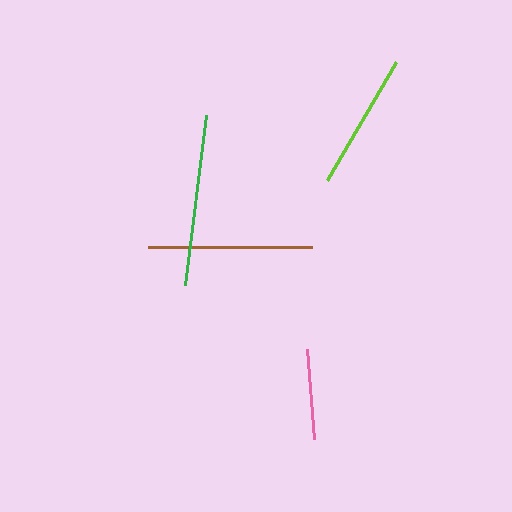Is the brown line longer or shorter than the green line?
The green line is longer than the brown line.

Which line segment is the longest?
The green line is the longest at approximately 171 pixels.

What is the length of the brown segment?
The brown segment is approximately 164 pixels long.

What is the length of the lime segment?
The lime segment is approximately 136 pixels long.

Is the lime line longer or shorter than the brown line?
The brown line is longer than the lime line.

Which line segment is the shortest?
The pink line is the shortest at approximately 90 pixels.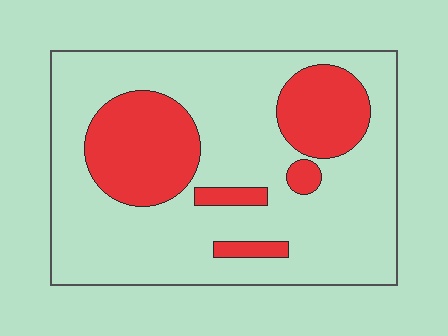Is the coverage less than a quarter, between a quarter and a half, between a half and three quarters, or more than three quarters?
Between a quarter and a half.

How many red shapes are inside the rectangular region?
5.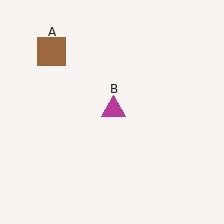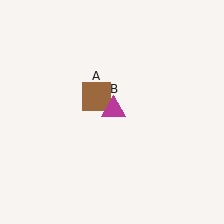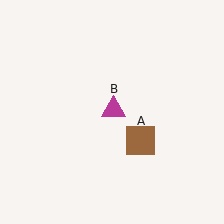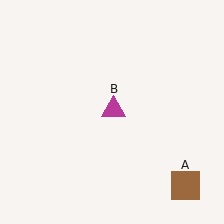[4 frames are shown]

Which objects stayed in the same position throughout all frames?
Magenta triangle (object B) remained stationary.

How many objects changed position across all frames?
1 object changed position: brown square (object A).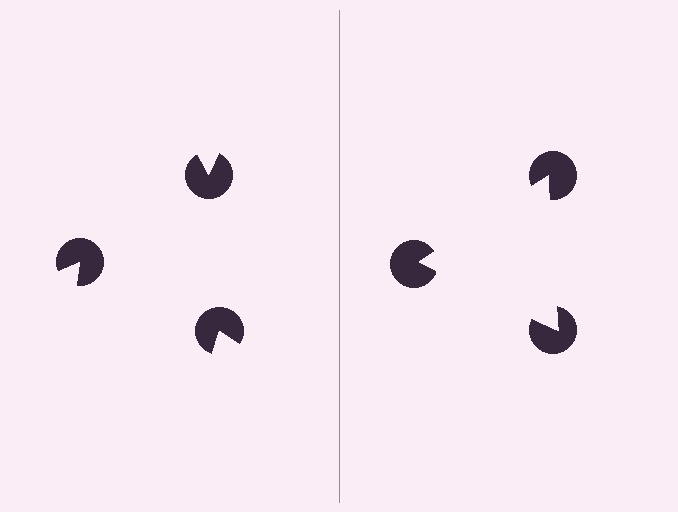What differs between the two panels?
The pac-man discs are positioned identically on both sides; only the wedge orientations differ. On the right they align to a triangle; on the left they are misaligned.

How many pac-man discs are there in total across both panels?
6 — 3 on each side.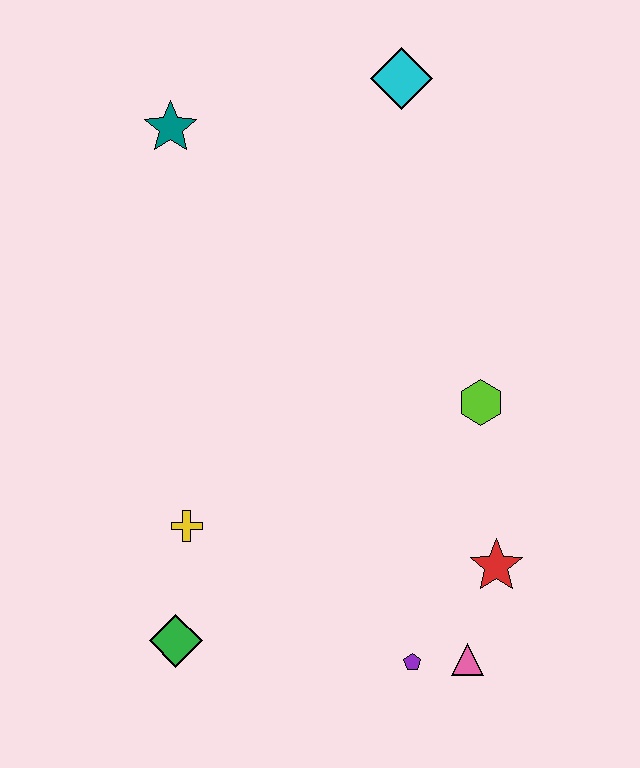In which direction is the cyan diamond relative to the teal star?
The cyan diamond is to the right of the teal star.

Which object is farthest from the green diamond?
The cyan diamond is farthest from the green diamond.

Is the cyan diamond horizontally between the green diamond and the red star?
Yes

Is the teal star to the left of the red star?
Yes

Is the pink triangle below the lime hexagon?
Yes